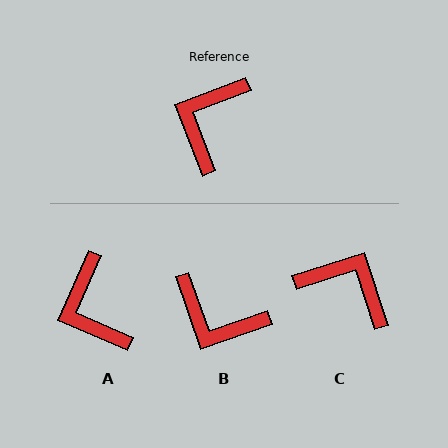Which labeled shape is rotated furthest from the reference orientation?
C, about 93 degrees away.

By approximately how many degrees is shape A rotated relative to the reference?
Approximately 45 degrees counter-clockwise.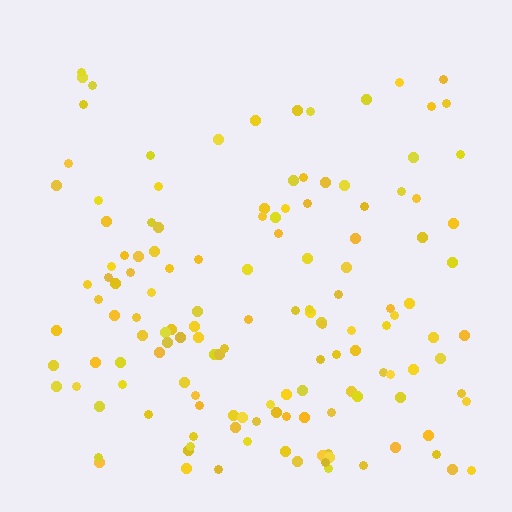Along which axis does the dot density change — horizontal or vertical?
Vertical.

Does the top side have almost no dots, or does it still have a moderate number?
Still a moderate number, just noticeably fewer than the bottom.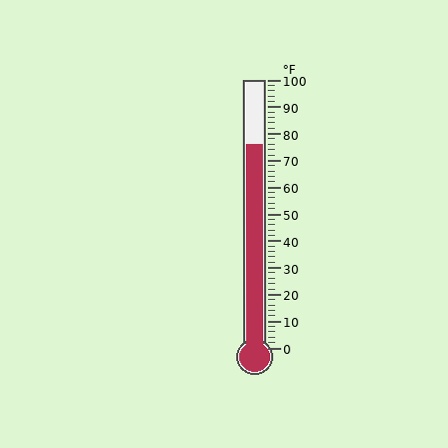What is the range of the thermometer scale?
The thermometer scale ranges from 0°F to 100°F.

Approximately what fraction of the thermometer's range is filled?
The thermometer is filled to approximately 75% of its range.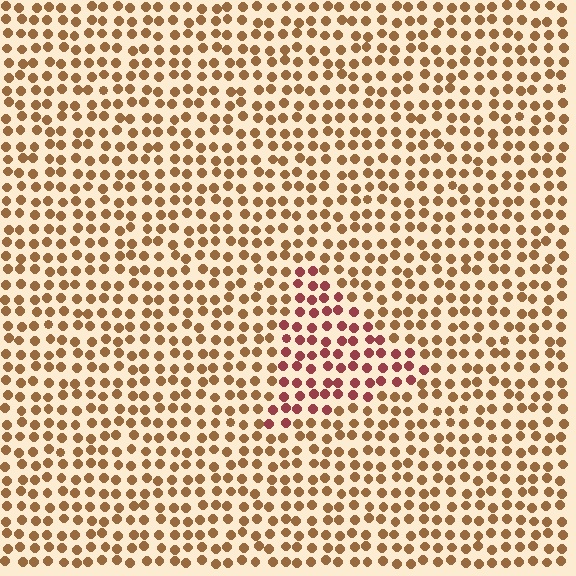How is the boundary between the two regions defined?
The boundary is defined purely by a slight shift in hue (about 36 degrees). Spacing, size, and orientation are identical on both sides.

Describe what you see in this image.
The image is filled with small brown elements in a uniform arrangement. A triangle-shaped region is visible where the elements are tinted to a slightly different hue, forming a subtle color boundary.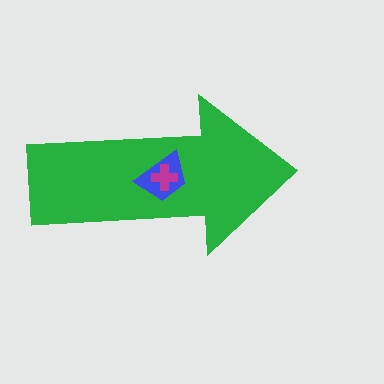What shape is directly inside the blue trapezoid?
The magenta cross.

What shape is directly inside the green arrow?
The blue trapezoid.